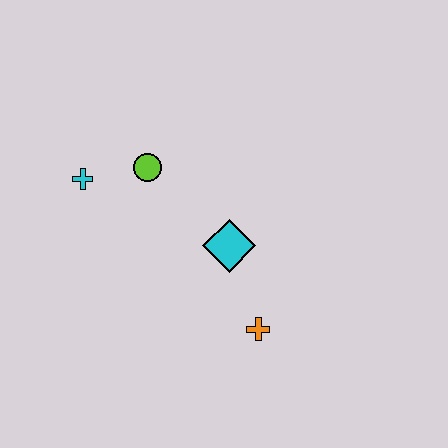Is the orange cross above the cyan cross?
No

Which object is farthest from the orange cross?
The cyan cross is farthest from the orange cross.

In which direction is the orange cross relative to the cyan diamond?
The orange cross is below the cyan diamond.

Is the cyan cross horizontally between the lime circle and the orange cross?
No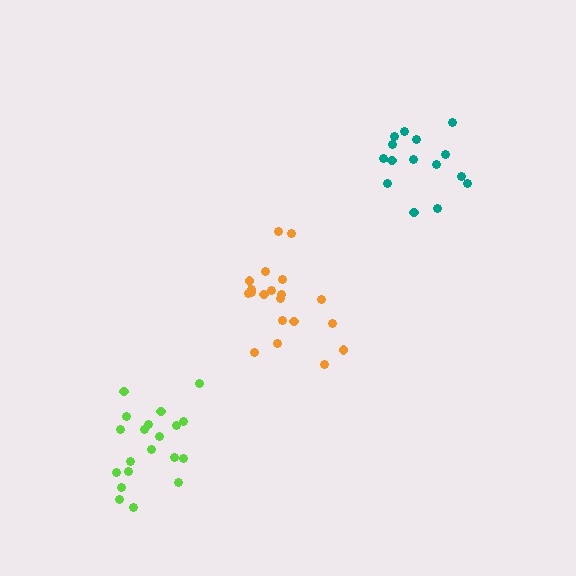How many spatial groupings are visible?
There are 3 spatial groupings.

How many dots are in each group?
Group 1: 15 dots, Group 2: 20 dots, Group 3: 20 dots (55 total).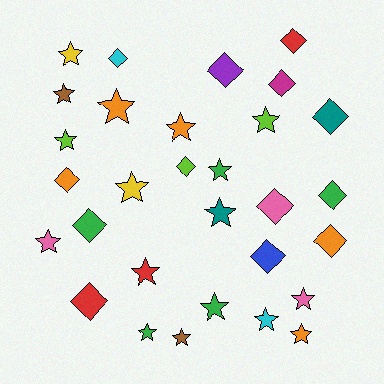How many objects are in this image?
There are 30 objects.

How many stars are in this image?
There are 17 stars.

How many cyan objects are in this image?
There are 2 cyan objects.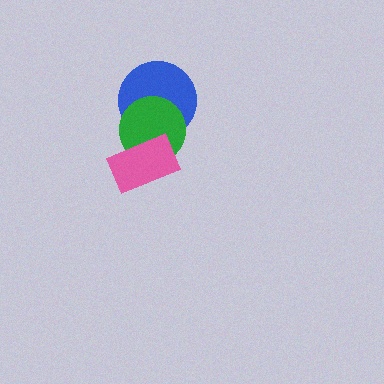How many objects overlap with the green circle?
2 objects overlap with the green circle.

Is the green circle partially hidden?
Yes, it is partially covered by another shape.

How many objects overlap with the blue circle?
1 object overlaps with the blue circle.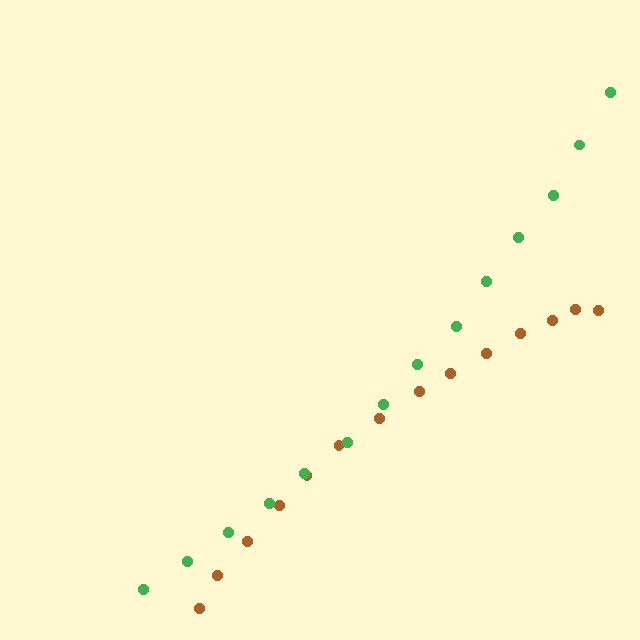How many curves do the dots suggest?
There are 2 distinct paths.